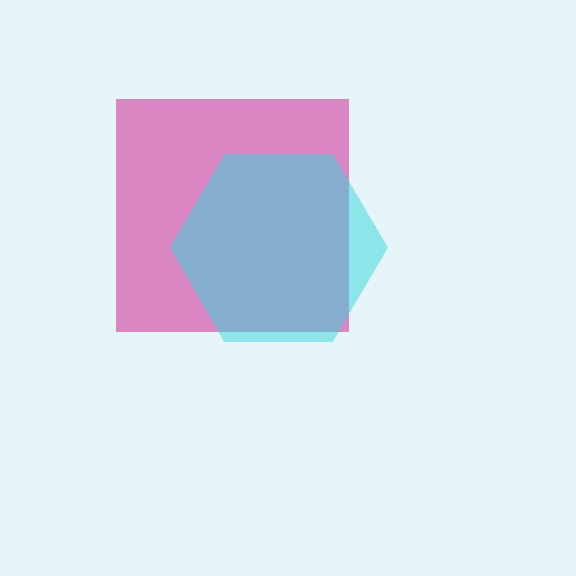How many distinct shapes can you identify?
There are 2 distinct shapes: a magenta square, a cyan hexagon.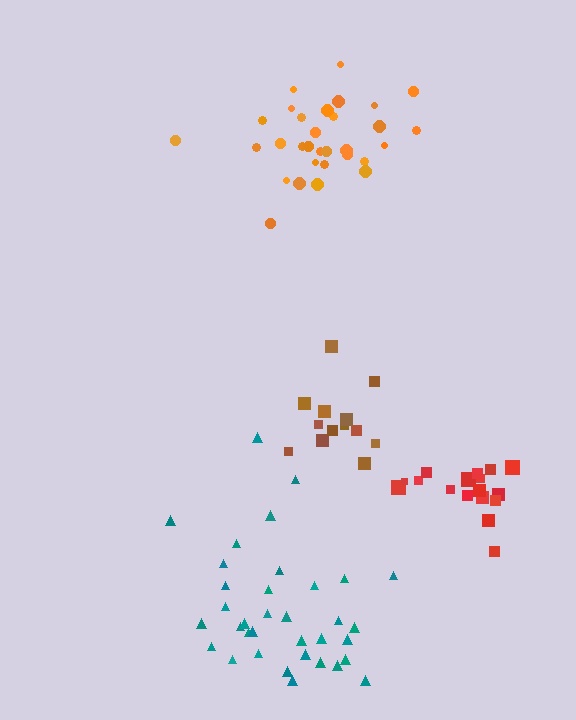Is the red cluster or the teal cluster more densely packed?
Red.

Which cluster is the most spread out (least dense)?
Teal.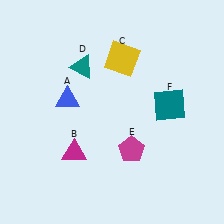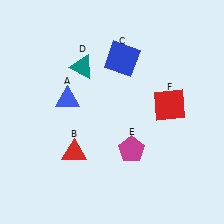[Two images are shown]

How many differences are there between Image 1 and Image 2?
There are 3 differences between the two images.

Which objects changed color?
B changed from magenta to red. C changed from yellow to blue. F changed from teal to red.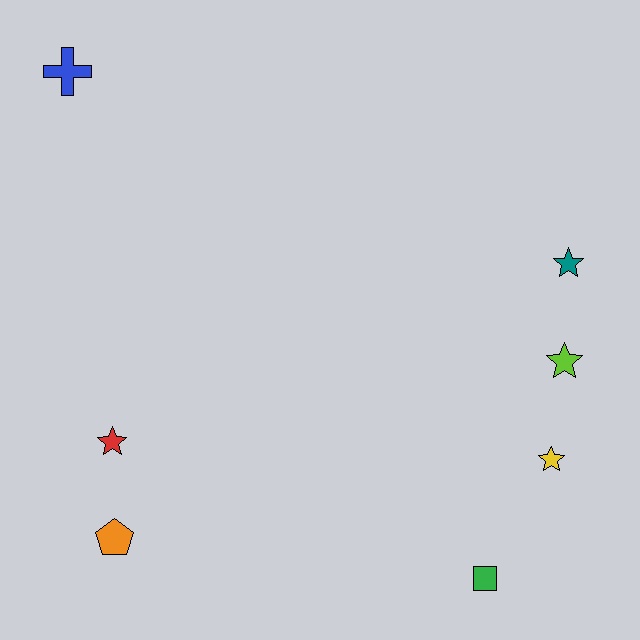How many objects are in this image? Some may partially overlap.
There are 7 objects.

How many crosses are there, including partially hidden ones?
There is 1 cross.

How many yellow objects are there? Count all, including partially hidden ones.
There is 1 yellow object.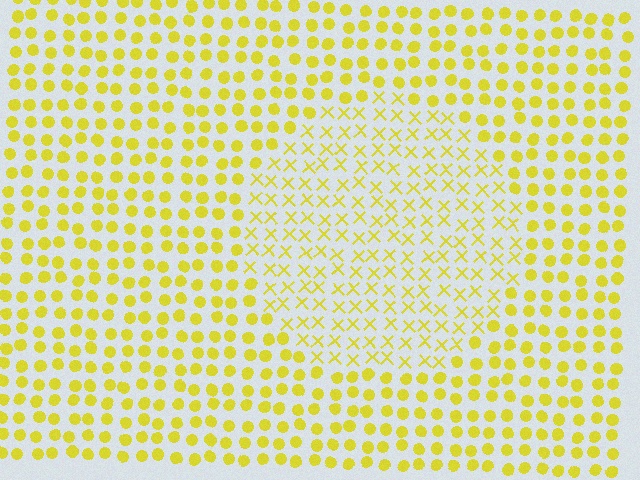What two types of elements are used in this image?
The image uses X marks inside the circle region and circles outside it.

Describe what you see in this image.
The image is filled with small yellow elements arranged in a uniform grid. A circle-shaped region contains X marks, while the surrounding area contains circles. The boundary is defined purely by the change in element shape.